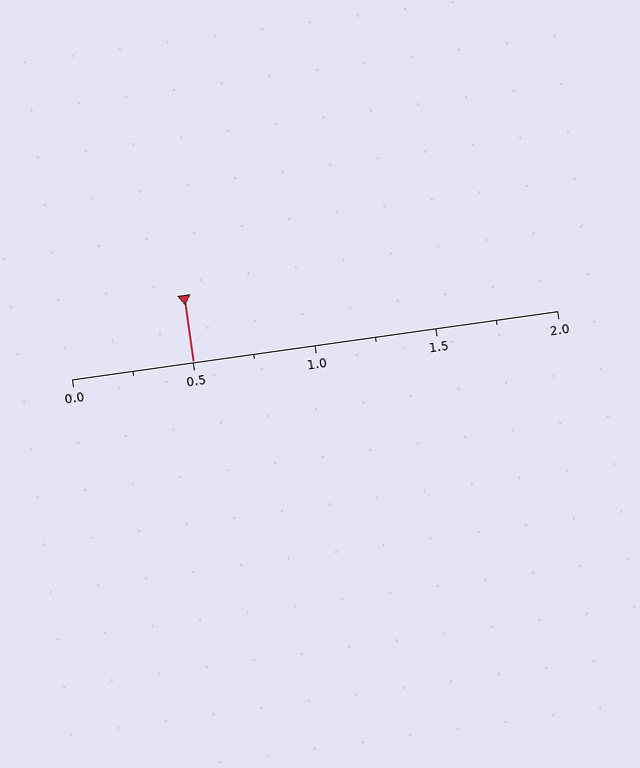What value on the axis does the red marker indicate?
The marker indicates approximately 0.5.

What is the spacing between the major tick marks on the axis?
The major ticks are spaced 0.5 apart.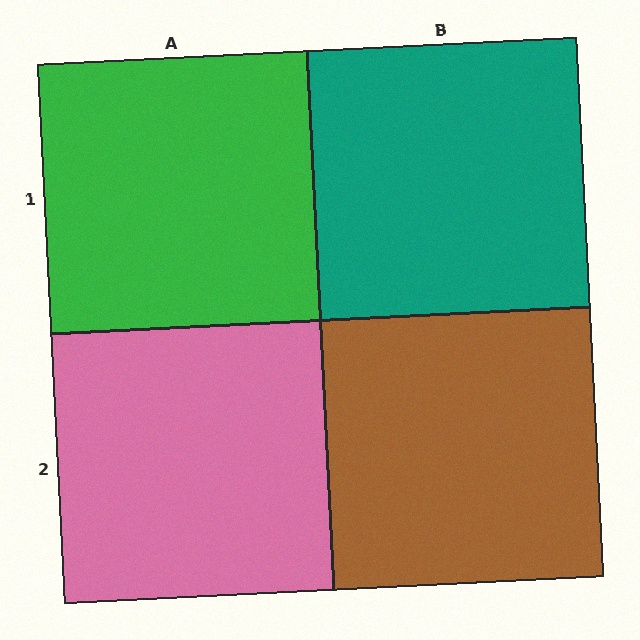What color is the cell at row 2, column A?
Pink.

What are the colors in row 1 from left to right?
Green, teal.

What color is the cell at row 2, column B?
Brown.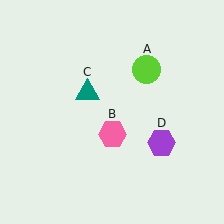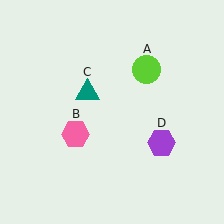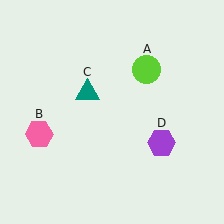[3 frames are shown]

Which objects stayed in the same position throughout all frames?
Lime circle (object A) and teal triangle (object C) and purple hexagon (object D) remained stationary.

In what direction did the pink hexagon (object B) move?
The pink hexagon (object B) moved left.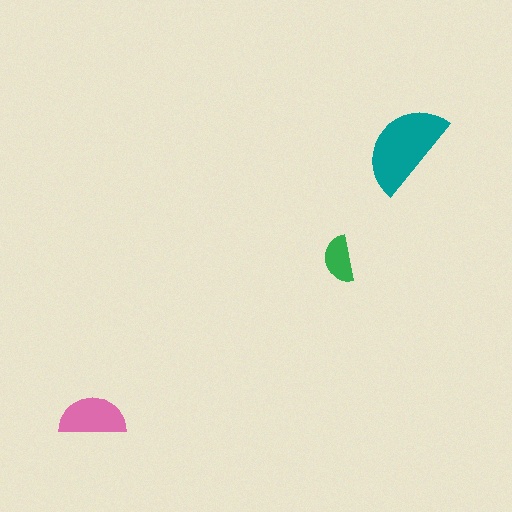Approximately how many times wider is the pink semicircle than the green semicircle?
About 1.5 times wider.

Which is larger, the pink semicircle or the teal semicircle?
The teal one.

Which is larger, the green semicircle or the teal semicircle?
The teal one.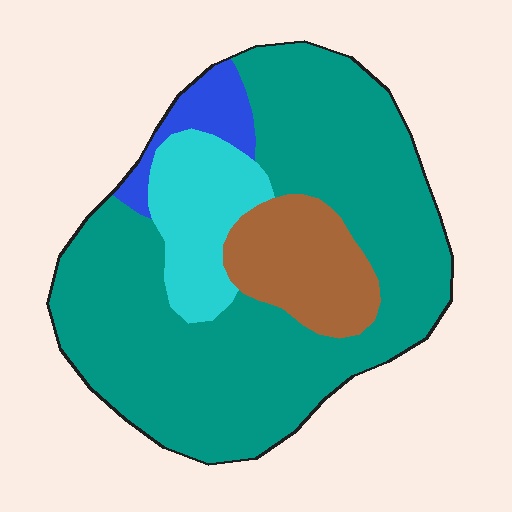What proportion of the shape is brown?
Brown covers roughly 15% of the shape.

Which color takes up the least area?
Blue, at roughly 5%.